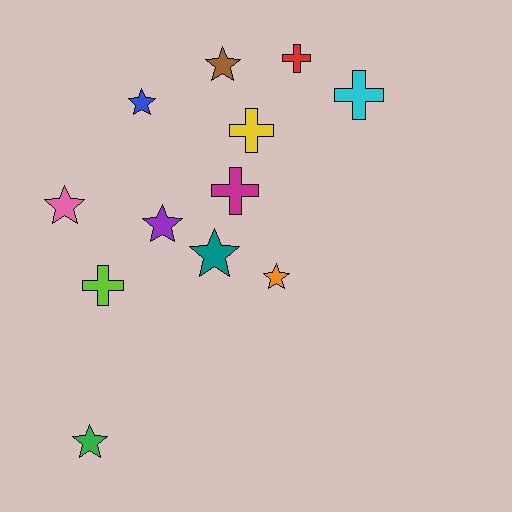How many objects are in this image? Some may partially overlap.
There are 12 objects.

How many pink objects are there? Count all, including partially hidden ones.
There is 1 pink object.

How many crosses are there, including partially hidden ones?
There are 5 crosses.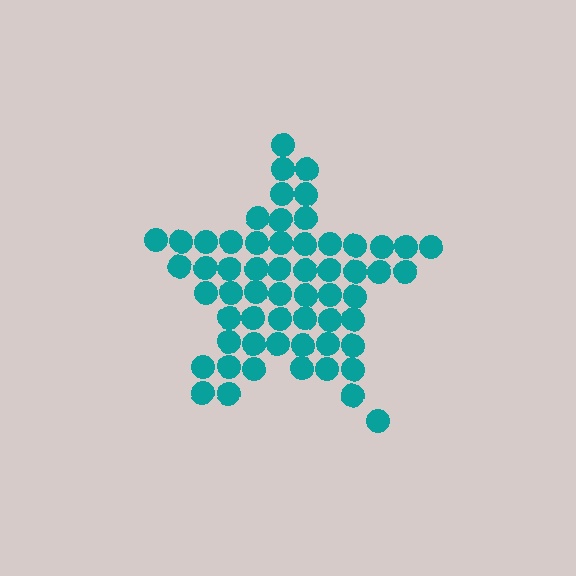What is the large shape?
The large shape is a star.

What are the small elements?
The small elements are circles.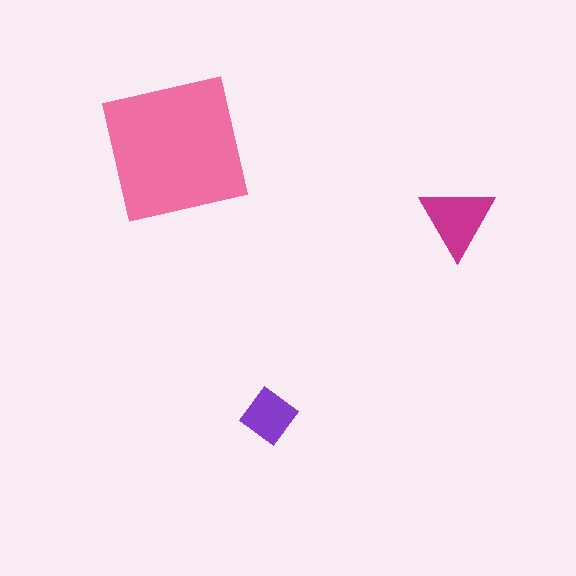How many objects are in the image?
There are 3 objects in the image.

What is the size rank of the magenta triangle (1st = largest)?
2nd.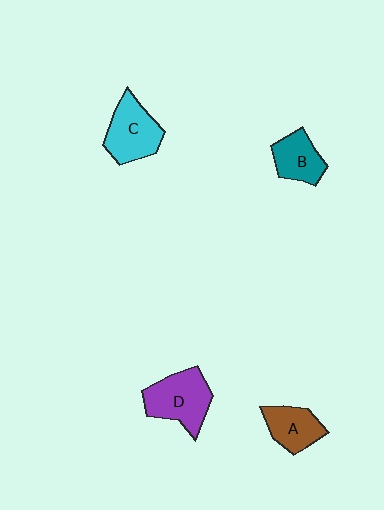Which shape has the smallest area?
Shape B (teal).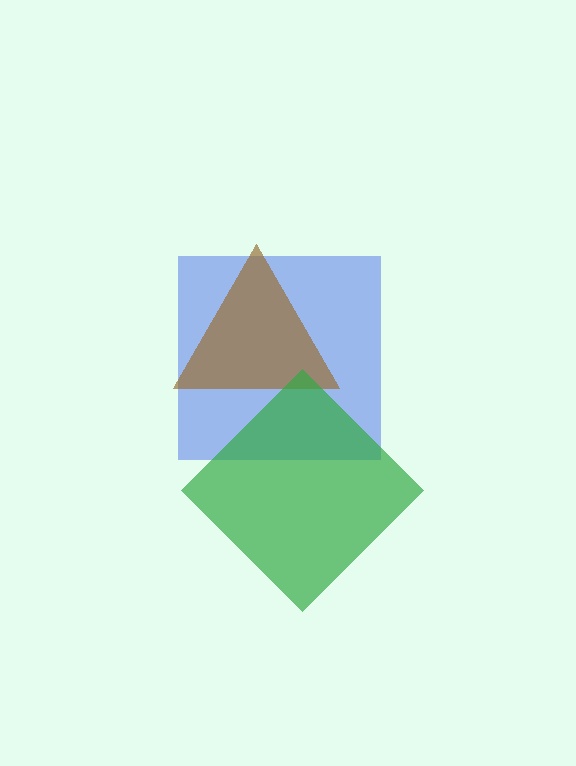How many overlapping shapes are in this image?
There are 3 overlapping shapes in the image.